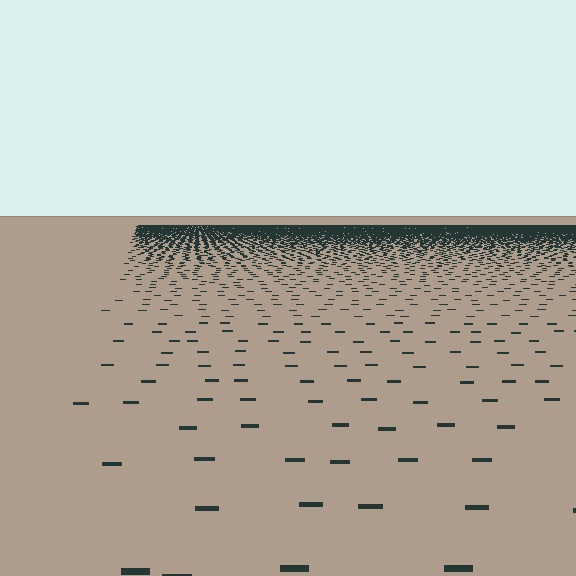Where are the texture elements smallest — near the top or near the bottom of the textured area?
Near the top.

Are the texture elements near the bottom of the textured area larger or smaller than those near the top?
Larger. Near the bottom, elements are closer to the viewer and appear at a bigger on-screen size.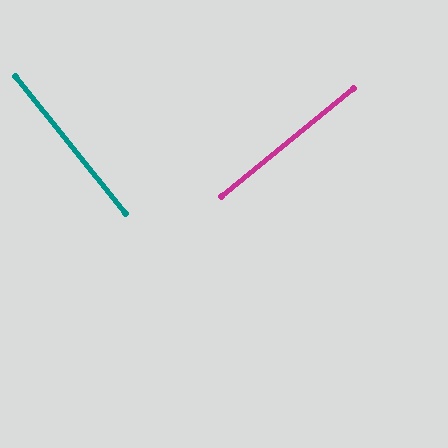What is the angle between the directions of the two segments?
Approximately 89 degrees.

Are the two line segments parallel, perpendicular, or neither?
Perpendicular — they meet at approximately 89°.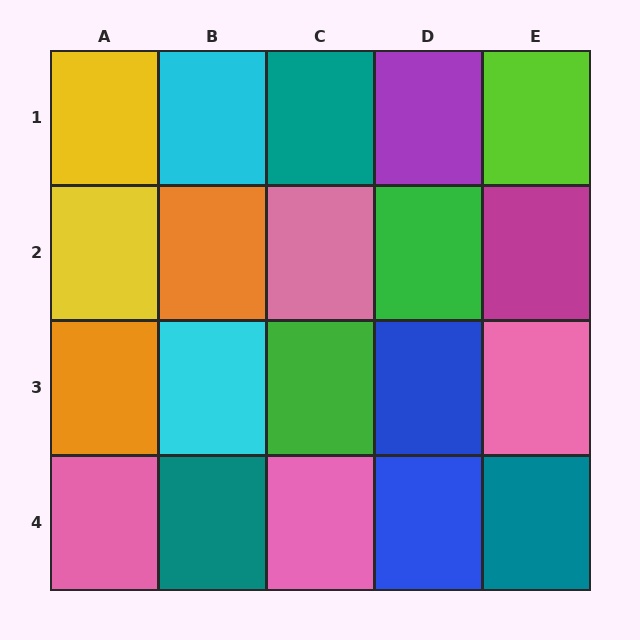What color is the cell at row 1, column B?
Cyan.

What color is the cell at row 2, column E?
Magenta.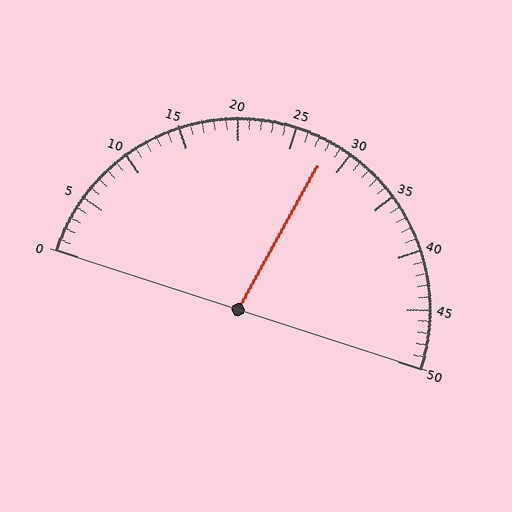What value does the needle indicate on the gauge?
The needle indicates approximately 28.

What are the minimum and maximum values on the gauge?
The gauge ranges from 0 to 50.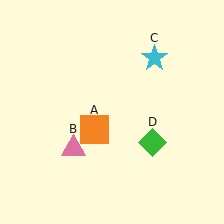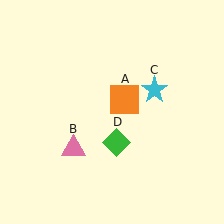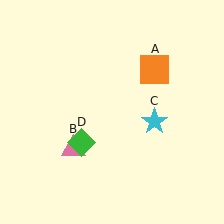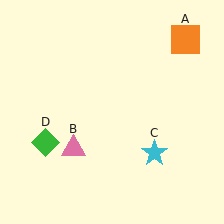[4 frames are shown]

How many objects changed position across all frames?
3 objects changed position: orange square (object A), cyan star (object C), green diamond (object D).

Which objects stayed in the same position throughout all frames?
Pink triangle (object B) remained stationary.